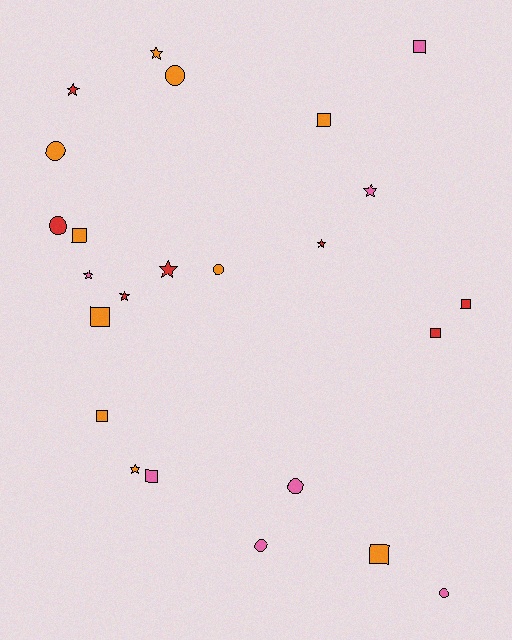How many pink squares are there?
There are 2 pink squares.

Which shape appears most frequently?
Square, with 9 objects.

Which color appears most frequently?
Orange, with 10 objects.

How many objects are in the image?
There are 24 objects.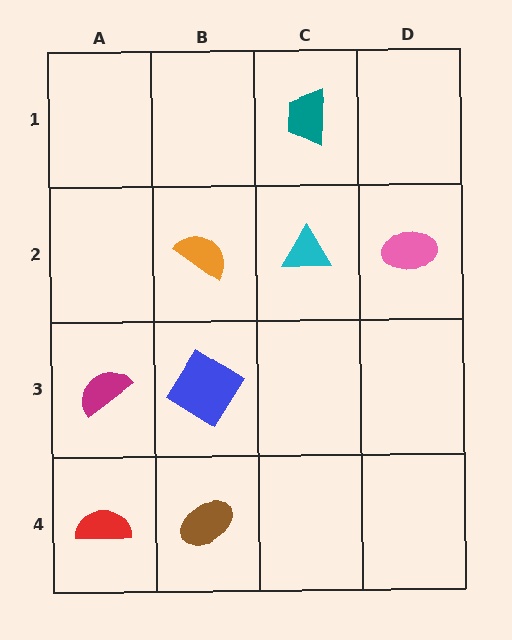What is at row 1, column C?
A teal trapezoid.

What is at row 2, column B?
An orange semicircle.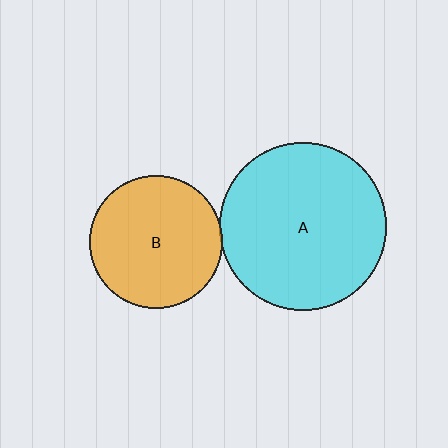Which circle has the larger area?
Circle A (cyan).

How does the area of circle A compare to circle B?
Approximately 1.6 times.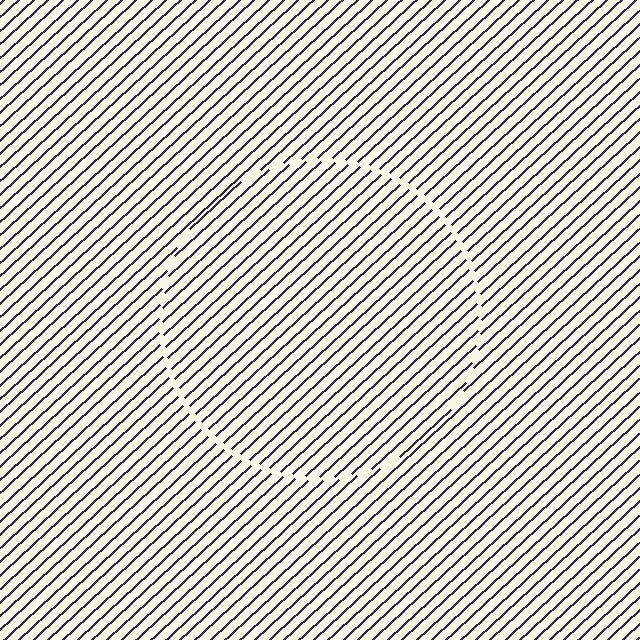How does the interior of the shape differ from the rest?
The interior of the shape contains the same grating, shifted by half a period — the contour is defined by the phase discontinuity where line-ends from the inner and outer gratings abut.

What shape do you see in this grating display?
An illusory circle. The interior of the shape contains the same grating, shifted by half a period — the contour is defined by the phase discontinuity where line-ends from the inner and outer gratings abut.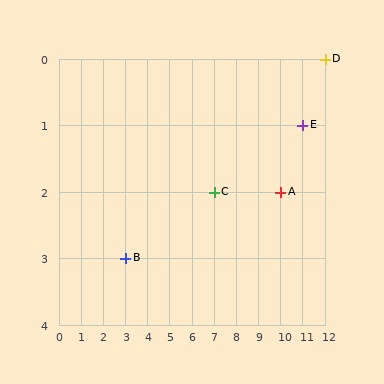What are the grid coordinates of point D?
Point D is at grid coordinates (12, 0).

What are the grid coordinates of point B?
Point B is at grid coordinates (3, 3).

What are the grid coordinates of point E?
Point E is at grid coordinates (11, 1).